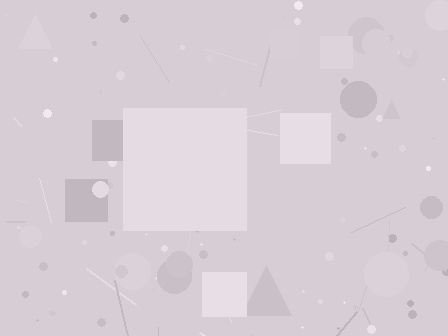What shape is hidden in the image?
A square is hidden in the image.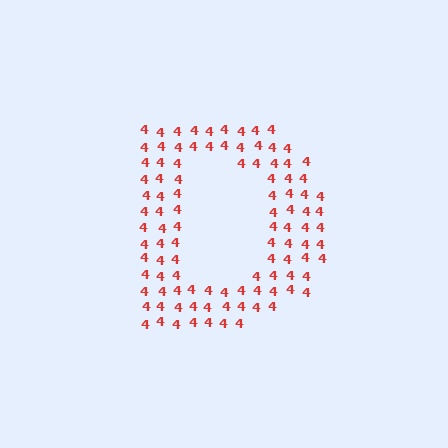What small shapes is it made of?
It is made of small digit 4's.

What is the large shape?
The large shape is the letter D.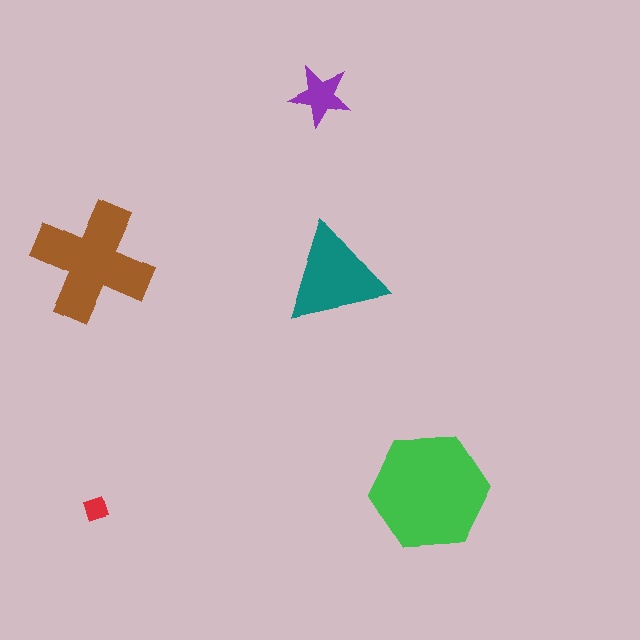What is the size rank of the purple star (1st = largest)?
4th.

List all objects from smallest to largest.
The red diamond, the purple star, the teal triangle, the brown cross, the green hexagon.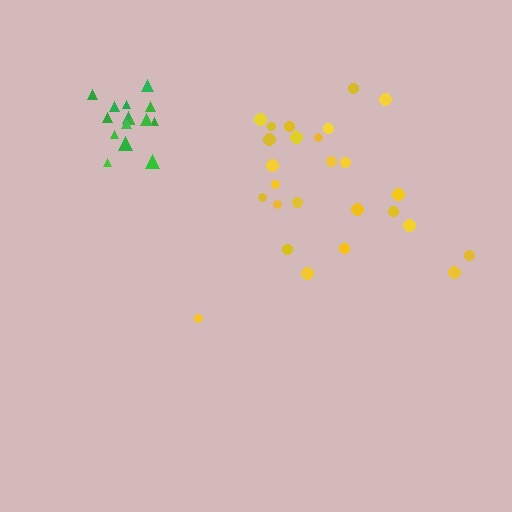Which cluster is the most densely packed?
Green.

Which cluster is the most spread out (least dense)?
Yellow.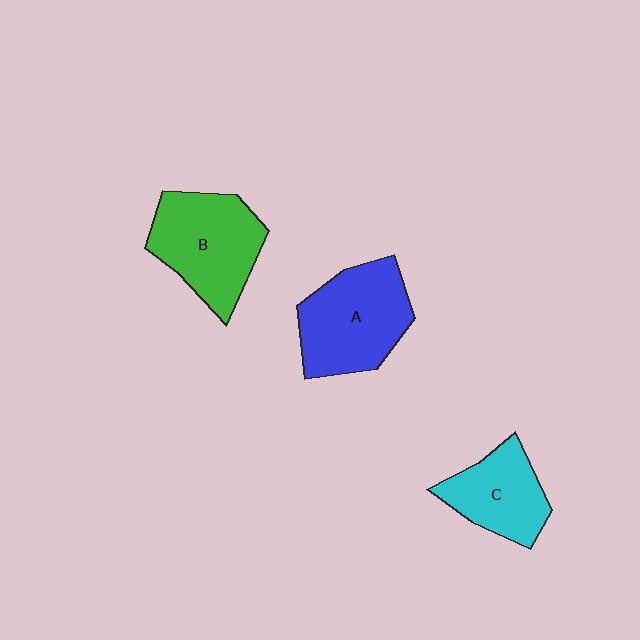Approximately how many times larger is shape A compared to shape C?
Approximately 1.4 times.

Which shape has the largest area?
Shape A (blue).